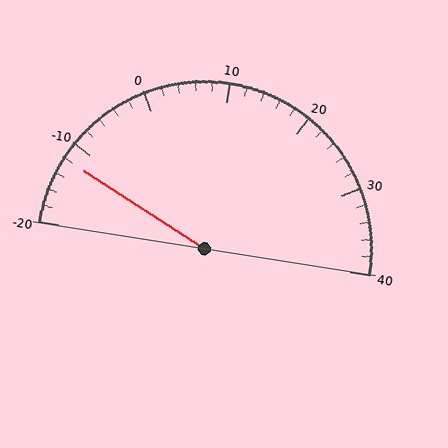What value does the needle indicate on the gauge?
The needle indicates approximately -12.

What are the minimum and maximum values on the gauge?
The gauge ranges from -20 to 40.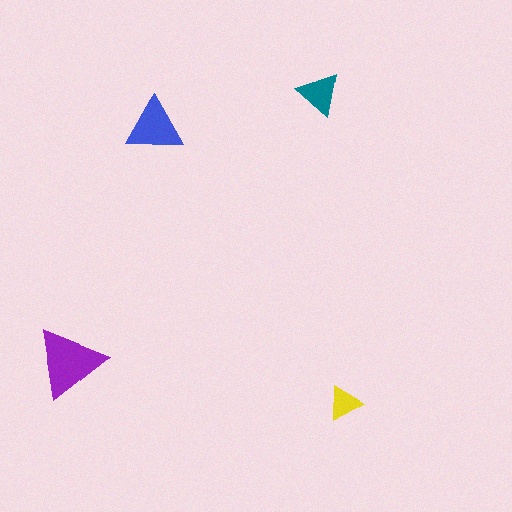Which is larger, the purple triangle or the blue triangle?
The purple one.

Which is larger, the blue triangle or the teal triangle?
The blue one.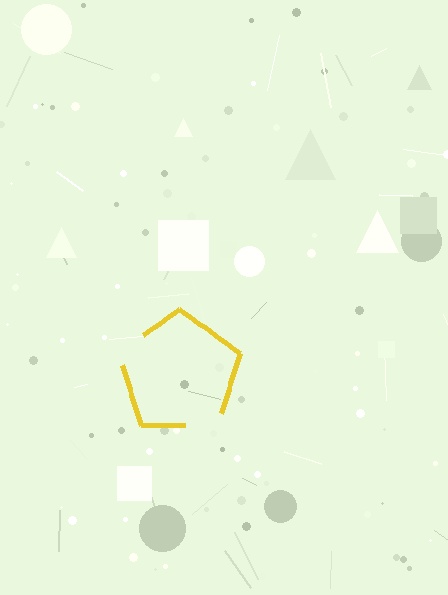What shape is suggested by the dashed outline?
The dashed outline suggests a pentagon.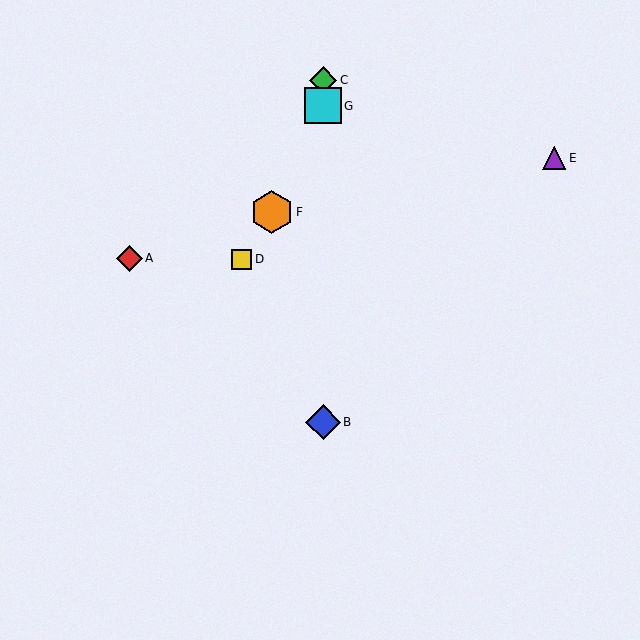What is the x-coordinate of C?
Object C is at x≈323.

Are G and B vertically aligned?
Yes, both are at x≈323.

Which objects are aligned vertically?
Objects B, C, G are aligned vertically.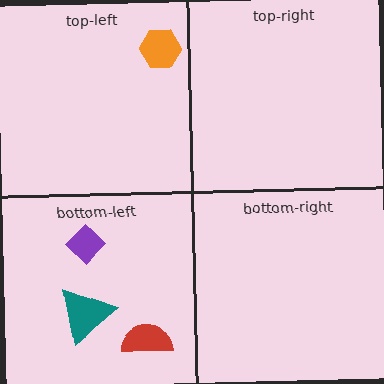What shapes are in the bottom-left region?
The red semicircle, the purple diamond, the teal triangle.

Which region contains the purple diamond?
The bottom-left region.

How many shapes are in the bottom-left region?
3.